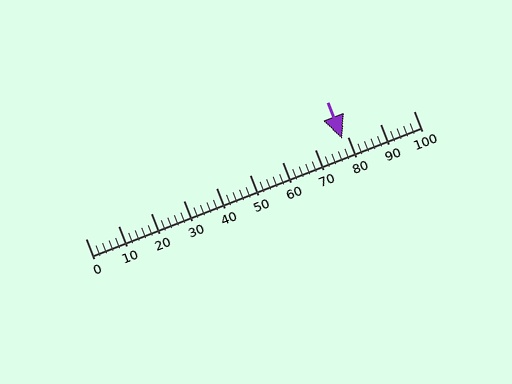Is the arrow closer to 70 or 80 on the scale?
The arrow is closer to 80.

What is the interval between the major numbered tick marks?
The major tick marks are spaced 10 units apart.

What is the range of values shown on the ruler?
The ruler shows values from 0 to 100.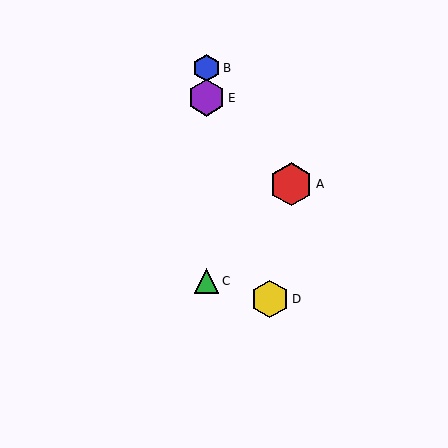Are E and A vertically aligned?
No, E is at x≈207 and A is at x≈291.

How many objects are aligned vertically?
3 objects (B, C, E) are aligned vertically.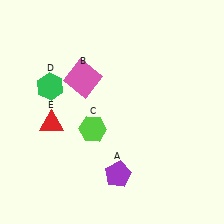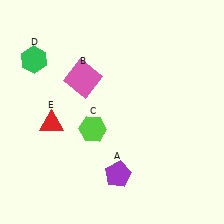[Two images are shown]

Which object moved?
The green hexagon (D) moved up.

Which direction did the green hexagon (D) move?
The green hexagon (D) moved up.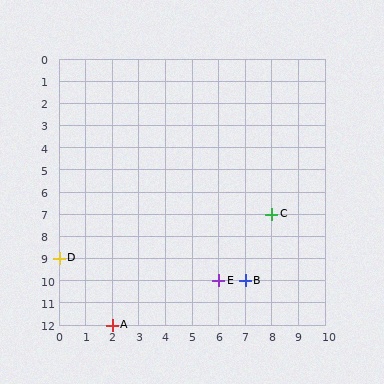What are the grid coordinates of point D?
Point D is at grid coordinates (0, 9).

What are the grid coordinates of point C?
Point C is at grid coordinates (8, 7).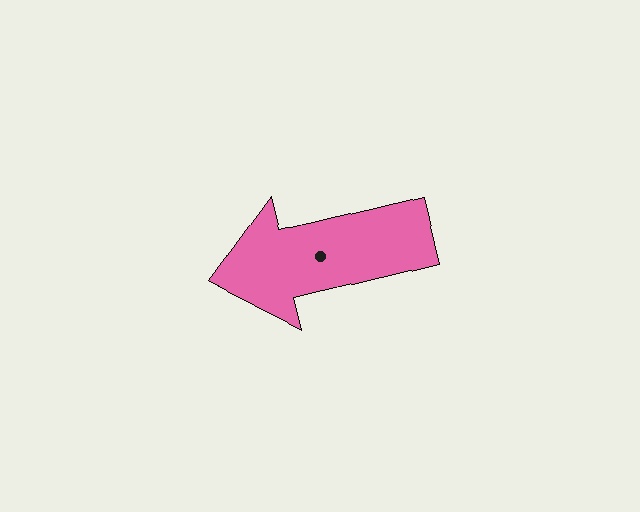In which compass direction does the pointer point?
West.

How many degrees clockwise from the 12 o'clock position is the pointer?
Approximately 256 degrees.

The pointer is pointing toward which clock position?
Roughly 9 o'clock.